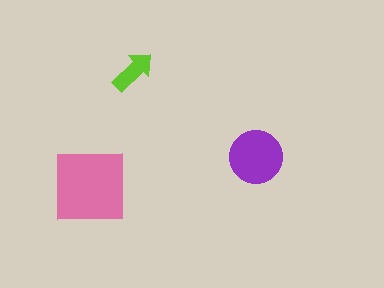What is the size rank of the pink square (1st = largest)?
1st.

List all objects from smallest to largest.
The lime arrow, the purple circle, the pink square.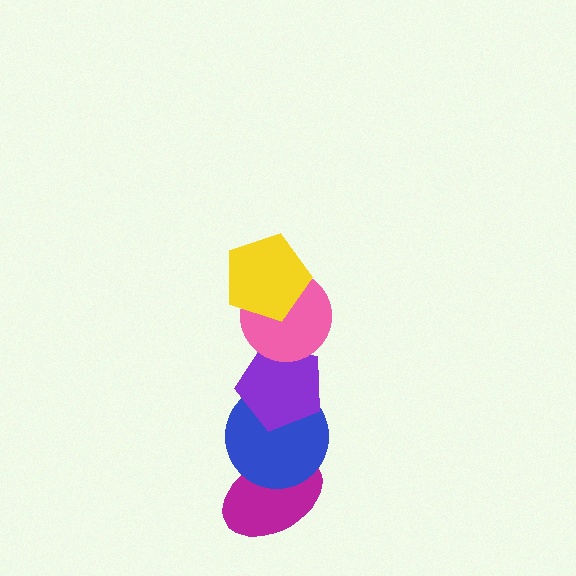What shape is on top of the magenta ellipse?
The blue circle is on top of the magenta ellipse.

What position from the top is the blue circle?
The blue circle is 4th from the top.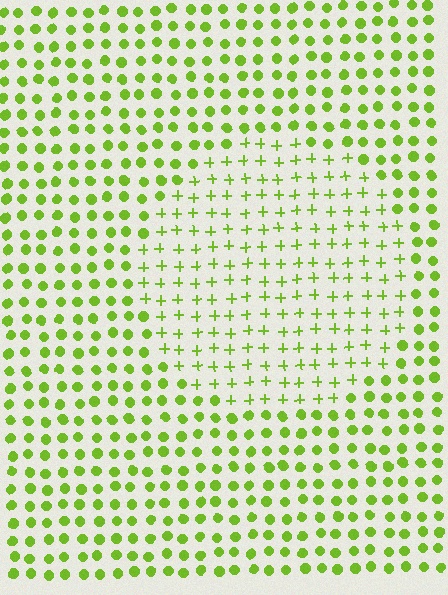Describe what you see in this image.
The image is filled with small lime elements arranged in a uniform grid. A circle-shaped region contains plus signs, while the surrounding area contains circles. The boundary is defined purely by the change in element shape.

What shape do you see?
I see a circle.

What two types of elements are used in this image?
The image uses plus signs inside the circle region and circles outside it.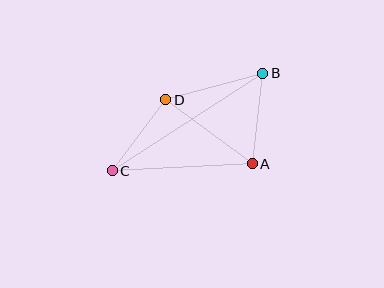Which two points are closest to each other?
Points C and D are closest to each other.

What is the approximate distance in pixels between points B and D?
The distance between B and D is approximately 101 pixels.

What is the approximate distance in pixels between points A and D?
The distance between A and D is approximately 107 pixels.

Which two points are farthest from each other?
Points B and C are farthest from each other.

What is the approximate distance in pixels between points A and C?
The distance between A and C is approximately 140 pixels.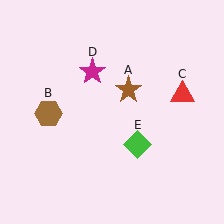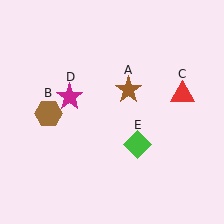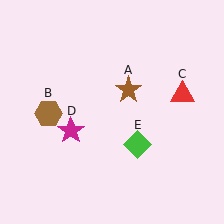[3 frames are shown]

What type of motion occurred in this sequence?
The magenta star (object D) rotated counterclockwise around the center of the scene.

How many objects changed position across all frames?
1 object changed position: magenta star (object D).